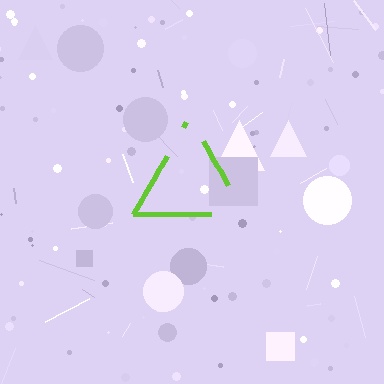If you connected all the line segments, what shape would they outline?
They would outline a triangle.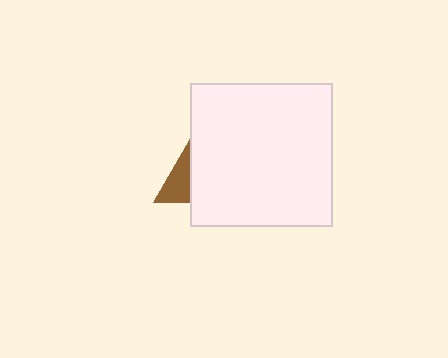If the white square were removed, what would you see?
You would see the complete brown triangle.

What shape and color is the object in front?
The object in front is a white square.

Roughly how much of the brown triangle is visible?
A small part of it is visible (roughly 34%).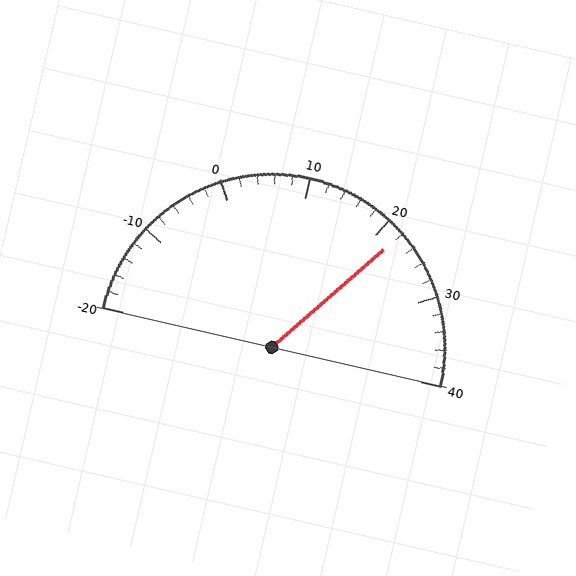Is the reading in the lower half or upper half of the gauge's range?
The reading is in the upper half of the range (-20 to 40).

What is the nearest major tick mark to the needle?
The nearest major tick mark is 20.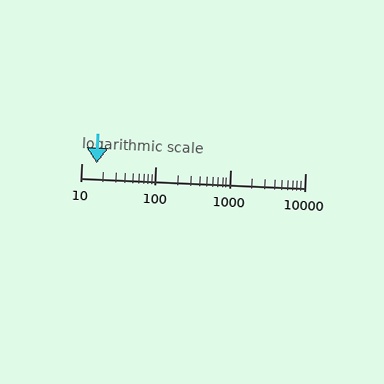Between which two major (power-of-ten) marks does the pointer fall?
The pointer is between 10 and 100.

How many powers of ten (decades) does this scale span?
The scale spans 3 decades, from 10 to 10000.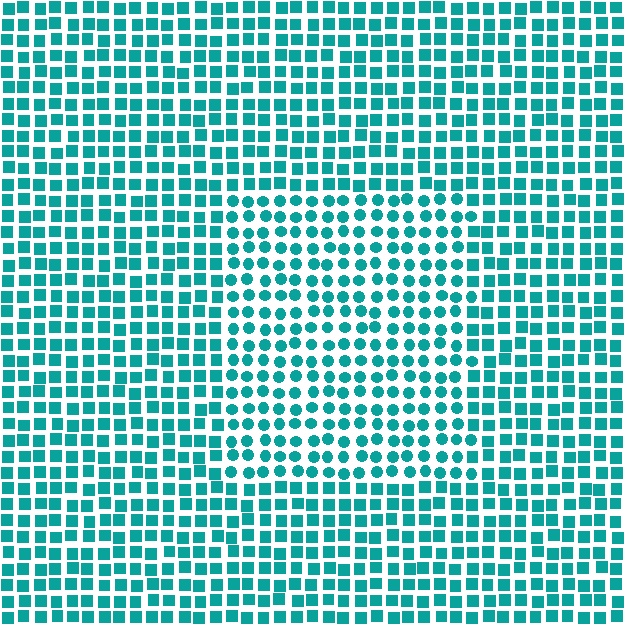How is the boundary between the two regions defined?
The boundary is defined by a change in element shape: circles inside vs. squares outside. All elements share the same color and spacing.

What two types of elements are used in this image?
The image uses circles inside the rectangle region and squares outside it.